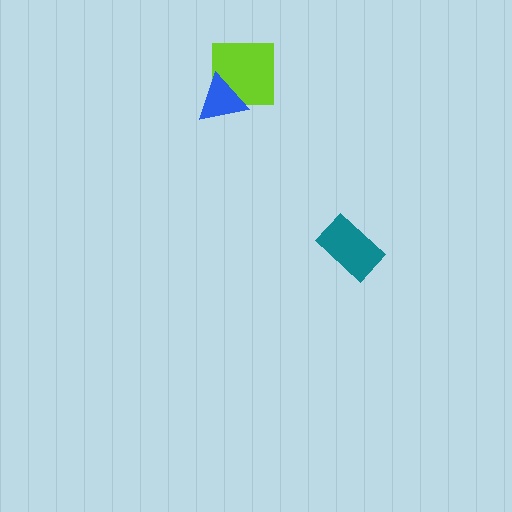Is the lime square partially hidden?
Yes, it is partially covered by another shape.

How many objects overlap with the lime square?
1 object overlaps with the lime square.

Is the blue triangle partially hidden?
No, no other shape covers it.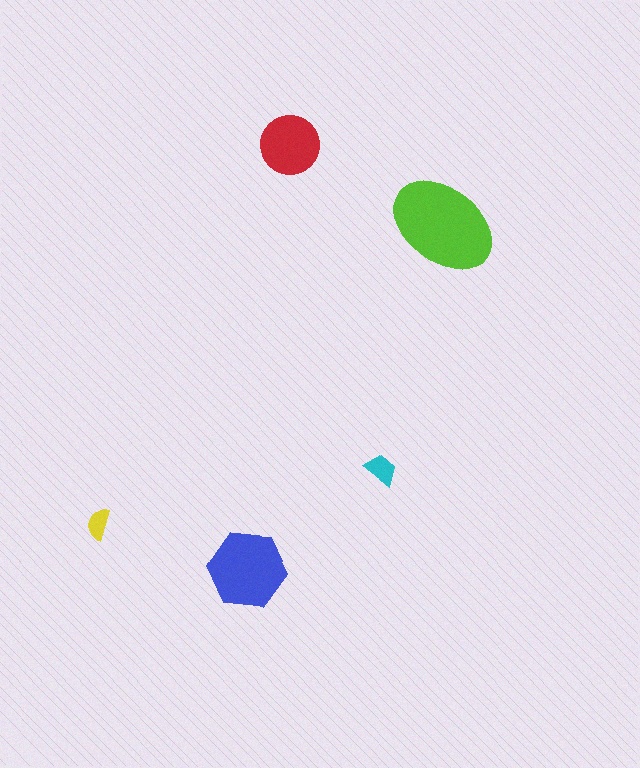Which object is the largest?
The lime ellipse.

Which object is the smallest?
The yellow semicircle.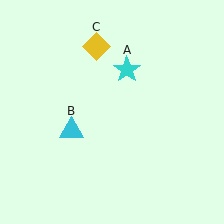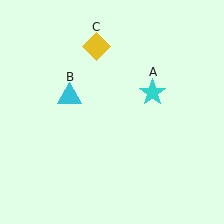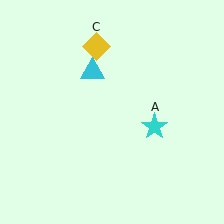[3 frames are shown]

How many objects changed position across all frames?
2 objects changed position: cyan star (object A), cyan triangle (object B).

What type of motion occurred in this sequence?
The cyan star (object A), cyan triangle (object B) rotated clockwise around the center of the scene.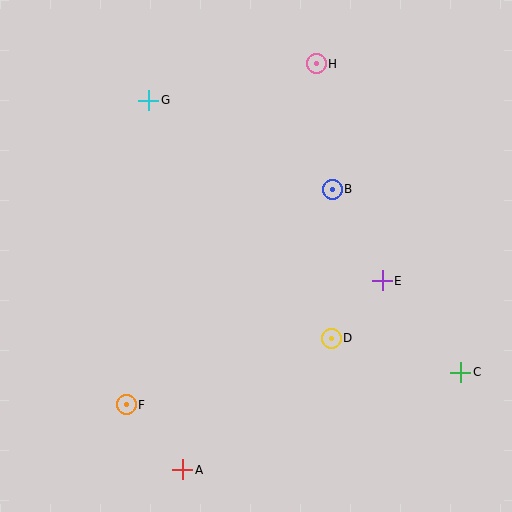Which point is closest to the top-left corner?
Point G is closest to the top-left corner.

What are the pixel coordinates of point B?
Point B is at (332, 189).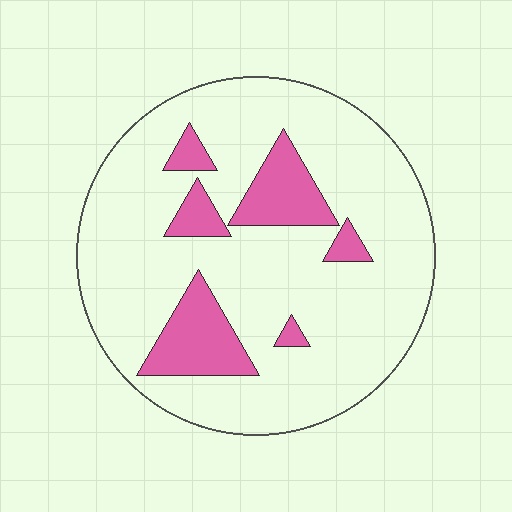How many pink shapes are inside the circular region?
6.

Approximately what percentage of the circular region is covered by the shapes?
Approximately 15%.